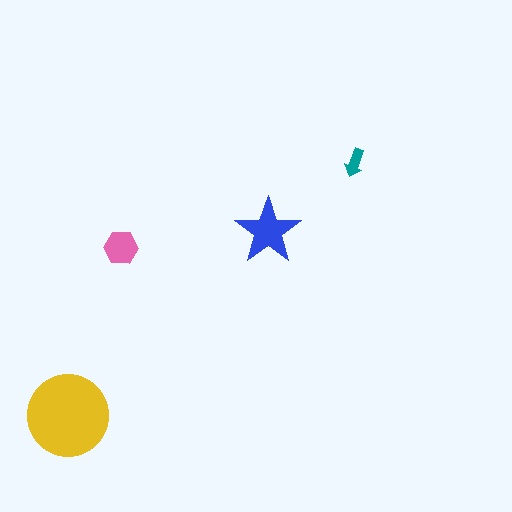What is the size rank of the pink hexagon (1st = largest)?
3rd.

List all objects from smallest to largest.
The teal arrow, the pink hexagon, the blue star, the yellow circle.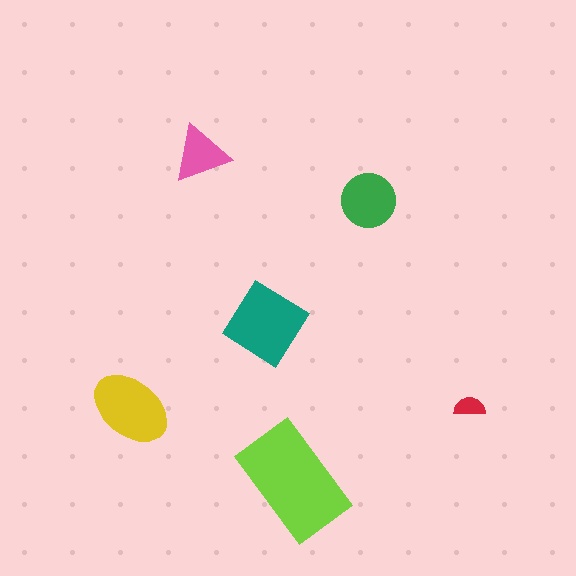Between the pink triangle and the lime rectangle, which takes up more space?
The lime rectangle.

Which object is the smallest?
The red semicircle.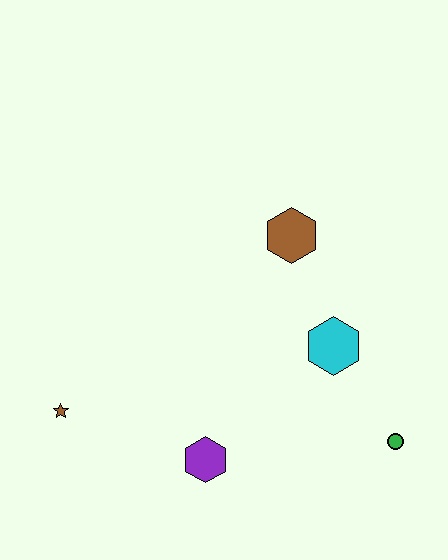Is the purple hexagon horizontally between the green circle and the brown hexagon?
No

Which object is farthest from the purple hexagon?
The brown hexagon is farthest from the purple hexagon.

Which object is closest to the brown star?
The purple hexagon is closest to the brown star.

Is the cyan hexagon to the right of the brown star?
Yes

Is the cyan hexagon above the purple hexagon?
Yes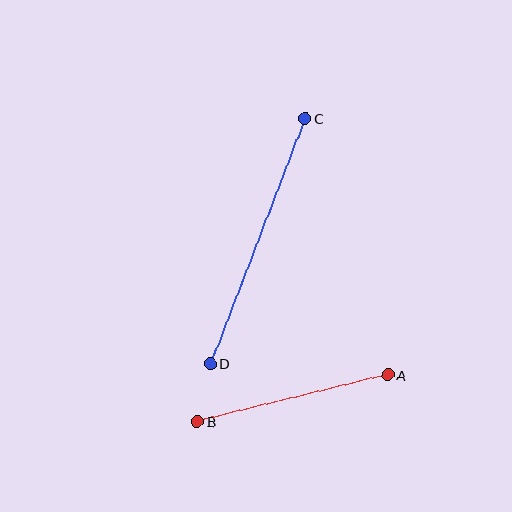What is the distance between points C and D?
The distance is approximately 263 pixels.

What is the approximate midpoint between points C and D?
The midpoint is at approximately (258, 241) pixels.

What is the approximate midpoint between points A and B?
The midpoint is at approximately (293, 398) pixels.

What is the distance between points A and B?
The distance is approximately 196 pixels.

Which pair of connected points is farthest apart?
Points C and D are farthest apart.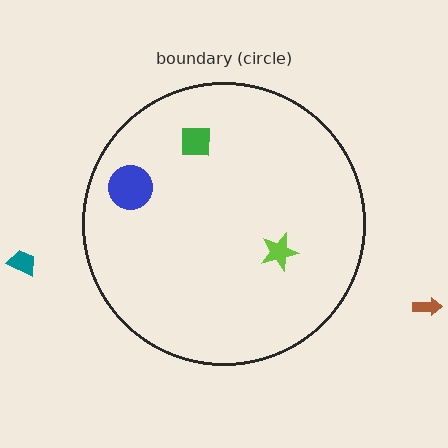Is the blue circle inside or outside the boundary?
Inside.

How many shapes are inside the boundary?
3 inside, 2 outside.